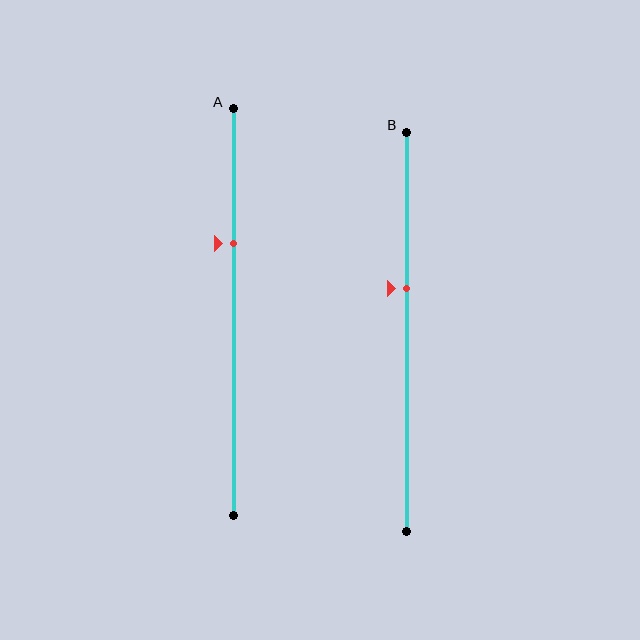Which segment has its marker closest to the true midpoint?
Segment B has its marker closest to the true midpoint.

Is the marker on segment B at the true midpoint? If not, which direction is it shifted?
No, the marker on segment B is shifted upward by about 11% of the segment length.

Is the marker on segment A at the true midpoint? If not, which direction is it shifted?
No, the marker on segment A is shifted upward by about 17% of the segment length.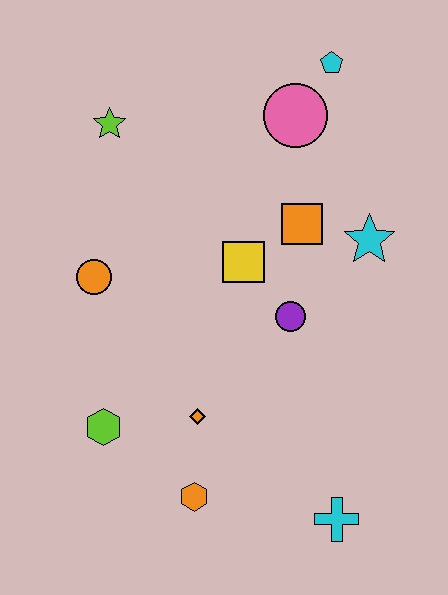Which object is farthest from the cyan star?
The lime hexagon is farthest from the cyan star.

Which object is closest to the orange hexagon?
The orange diamond is closest to the orange hexagon.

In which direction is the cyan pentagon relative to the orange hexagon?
The cyan pentagon is above the orange hexagon.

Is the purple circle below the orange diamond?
No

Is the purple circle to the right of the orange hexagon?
Yes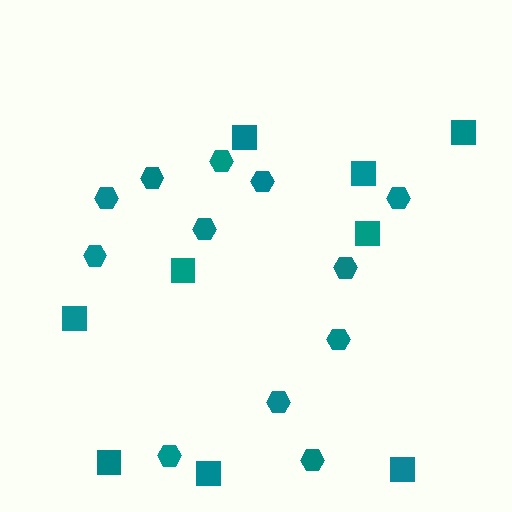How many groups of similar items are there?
There are 2 groups: one group of hexagons (12) and one group of squares (9).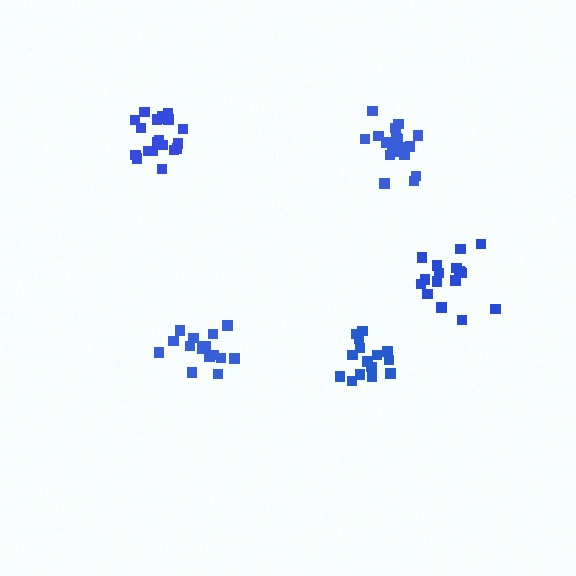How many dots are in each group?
Group 1: 15 dots, Group 2: 16 dots, Group 3: 19 dots, Group 4: 20 dots, Group 5: 17 dots (87 total).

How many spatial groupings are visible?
There are 5 spatial groupings.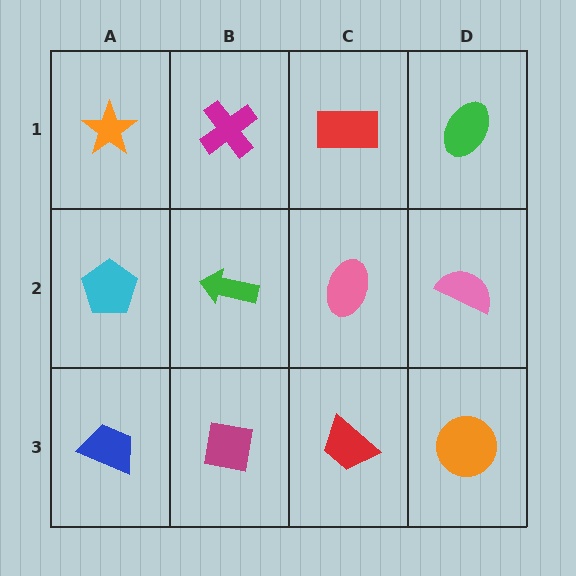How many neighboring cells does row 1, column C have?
3.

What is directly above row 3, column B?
A green arrow.